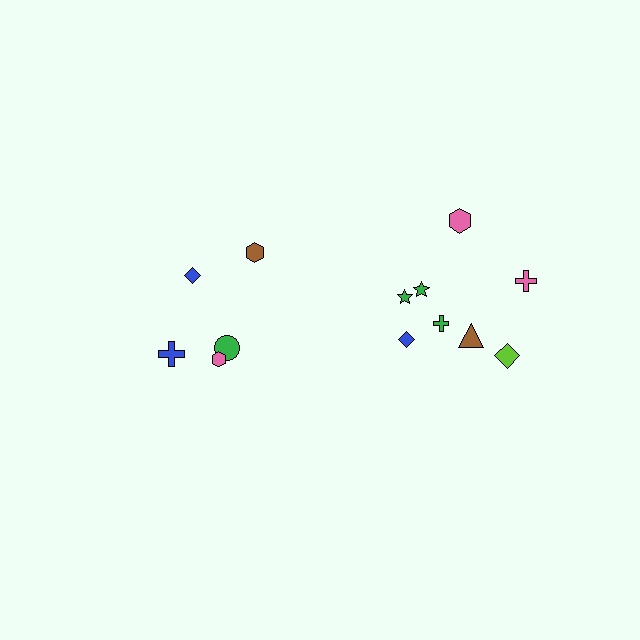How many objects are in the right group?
There are 8 objects.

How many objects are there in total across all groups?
There are 13 objects.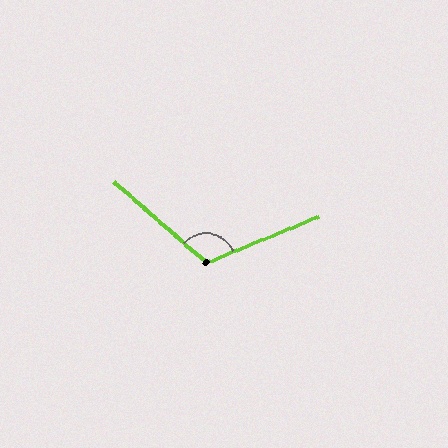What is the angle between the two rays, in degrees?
Approximately 116 degrees.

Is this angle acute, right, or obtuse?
It is obtuse.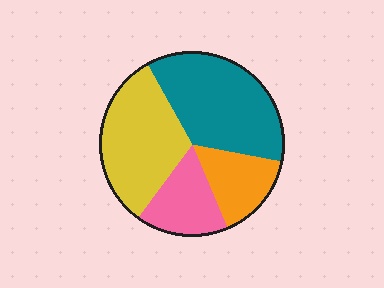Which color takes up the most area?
Teal, at roughly 35%.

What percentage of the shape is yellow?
Yellow covers roughly 30% of the shape.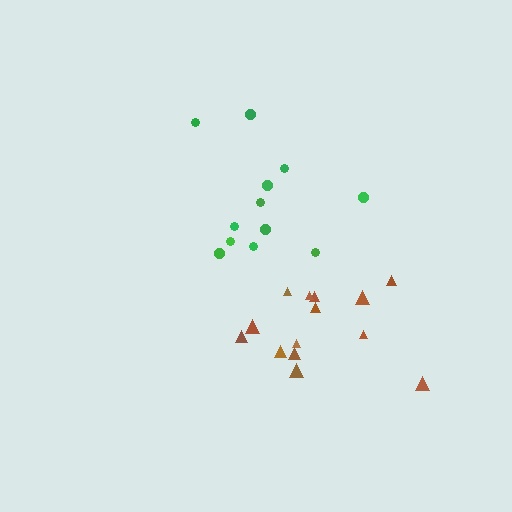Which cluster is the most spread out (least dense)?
Green.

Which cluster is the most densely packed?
Brown.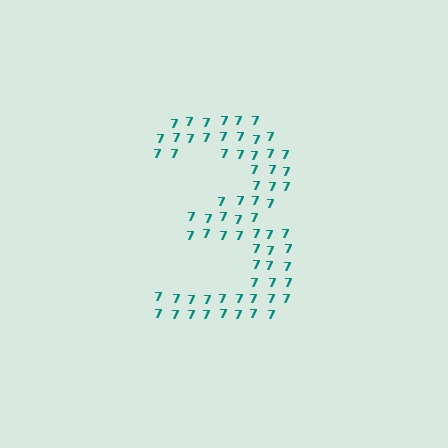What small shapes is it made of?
It is made of small digit 7's.